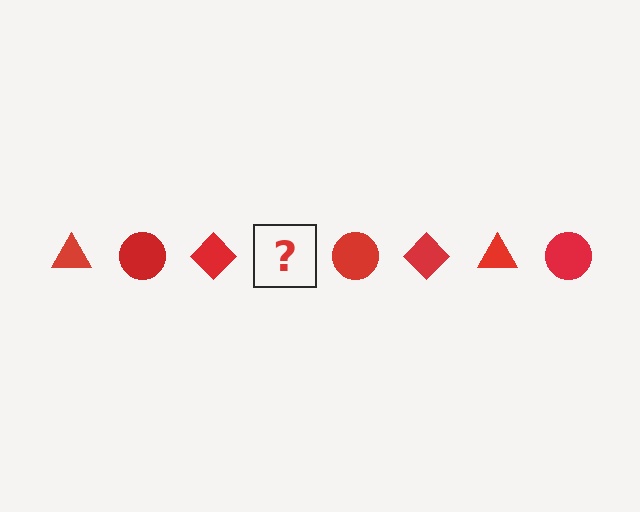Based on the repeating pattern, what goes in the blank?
The blank should be a red triangle.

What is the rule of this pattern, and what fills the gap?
The rule is that the pattern cycles through triangle, circle, diamond shapes in red. The gap should be filled with a red triangle.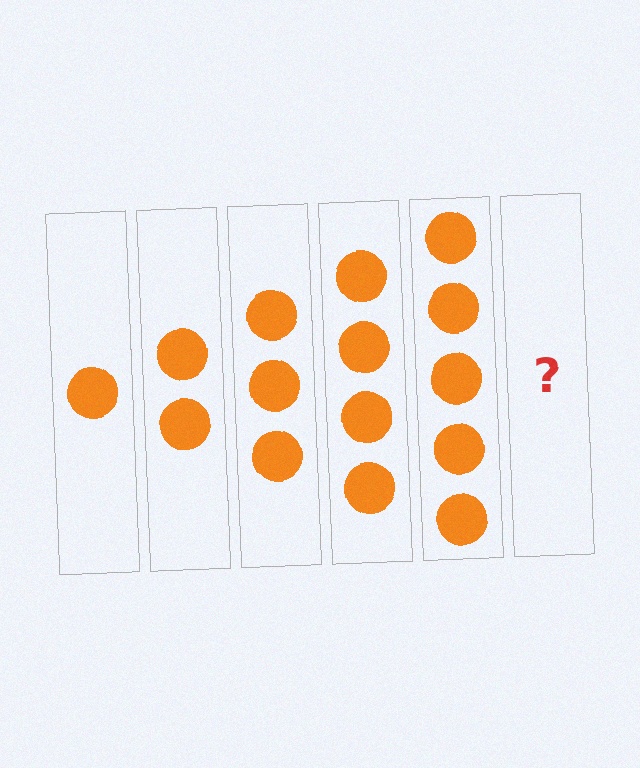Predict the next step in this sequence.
The next step is 6 circles.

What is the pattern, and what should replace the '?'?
The pattern is that each step adds one more circle. The '?' should be 6 circles.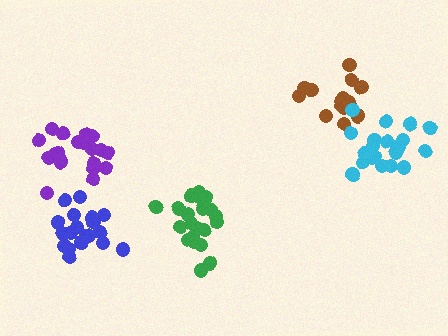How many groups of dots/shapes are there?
There are 5 groups.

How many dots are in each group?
Group 1: 20 dots, Group 2: 21 dots, Group 3: 21 dots, Group 4: 15 dots, Group 5: 21 dots (98 total).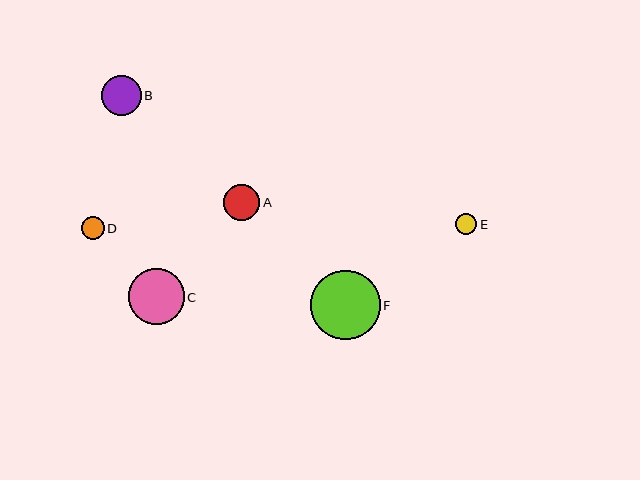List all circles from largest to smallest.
From largest to smallest: F, C, B, A, D, E.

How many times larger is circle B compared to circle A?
Circle B is approximately 1.1 times the size of circle A.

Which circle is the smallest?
Circle E is the smallest with a size of approximately 22 pixels.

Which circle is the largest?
Circle F is the largest with a size of approximately 70 pixels.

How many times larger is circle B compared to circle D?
Circle B is approximately 1.7 times the size of circle D.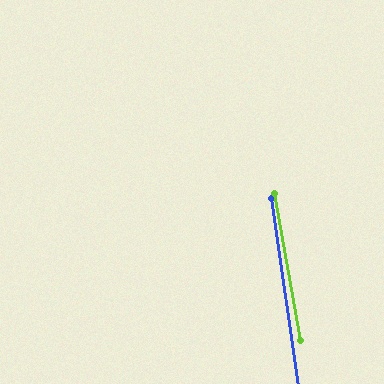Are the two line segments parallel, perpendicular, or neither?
Parallel — their directions differ by only 1.9°.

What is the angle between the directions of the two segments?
Approximately 2 degrees.